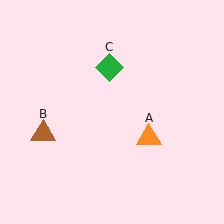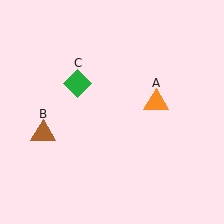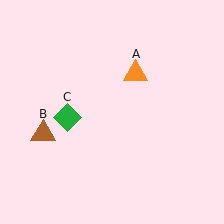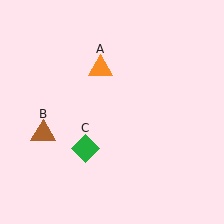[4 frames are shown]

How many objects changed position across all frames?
2 objects changed position: orange triangle (object A), green diamond (object C).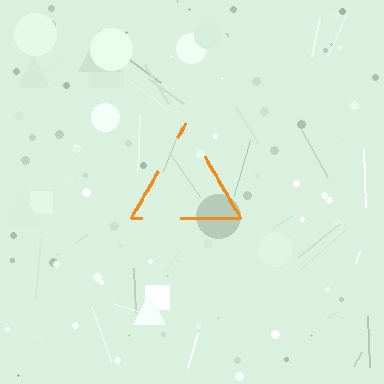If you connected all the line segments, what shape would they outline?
They would outline a triangle.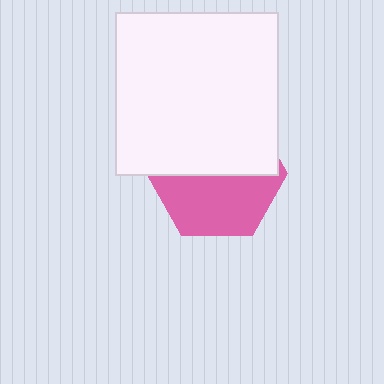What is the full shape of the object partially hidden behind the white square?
The partially hidden object is a pink hexagon.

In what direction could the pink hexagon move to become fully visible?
The pink hexagon could move down. That would shift it out from behind the white square entirely.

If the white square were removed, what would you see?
You would see the complete pink hexagon.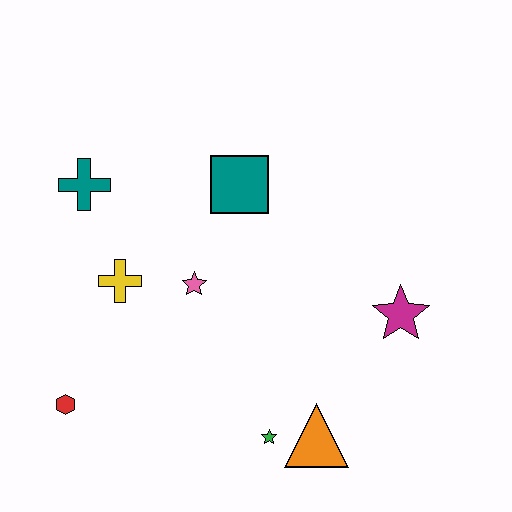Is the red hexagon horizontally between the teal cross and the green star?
No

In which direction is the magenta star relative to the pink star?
The magenta star is to the right of the pink star.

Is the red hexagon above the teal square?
No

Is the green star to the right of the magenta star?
No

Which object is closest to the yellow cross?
The pink star is closest to the yellow cross.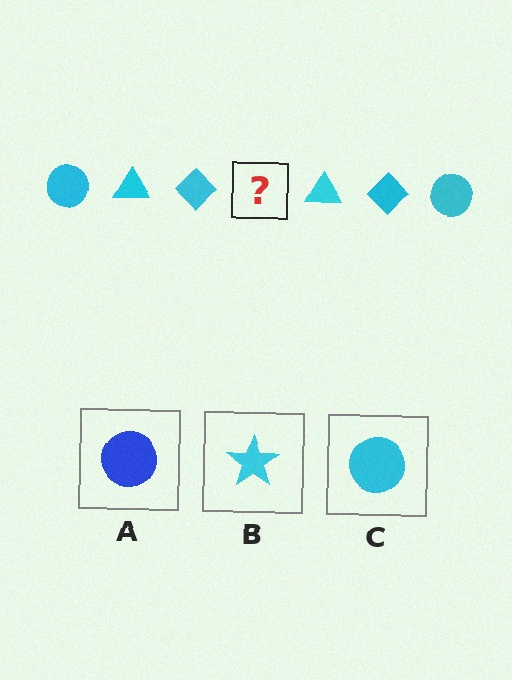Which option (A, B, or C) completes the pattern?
C.